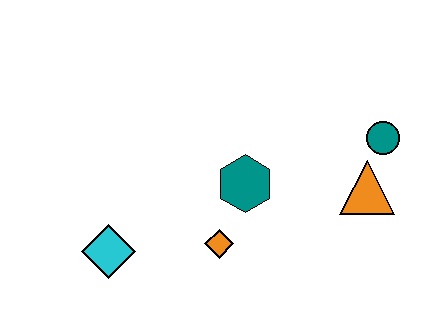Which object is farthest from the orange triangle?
The cyan diamond is farthest from the orange triangle.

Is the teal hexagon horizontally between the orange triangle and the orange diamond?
Yes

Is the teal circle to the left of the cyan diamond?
No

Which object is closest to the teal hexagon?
The orange diamond is closest to the teal hexagon.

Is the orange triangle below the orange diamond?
No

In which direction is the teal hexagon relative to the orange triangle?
The teal hexagon is to the left of the orange triangle.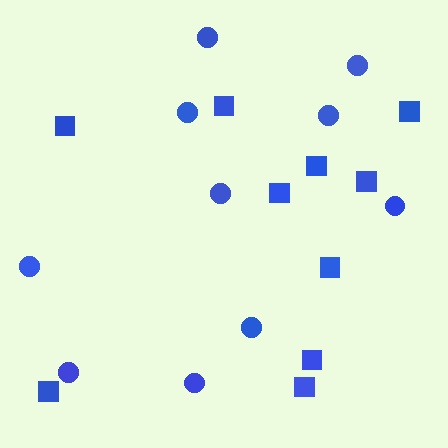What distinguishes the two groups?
There are 2 groups: one group of squares (10) and one group of circles (10).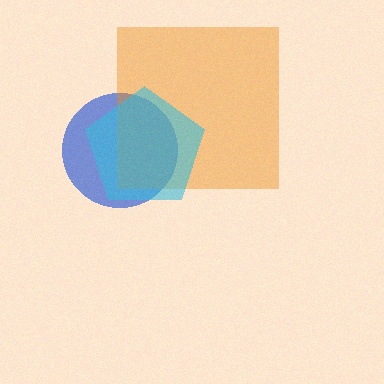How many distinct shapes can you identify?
There are 3 distinct shapes: a blue circle, an orange square, a cyan pentagon.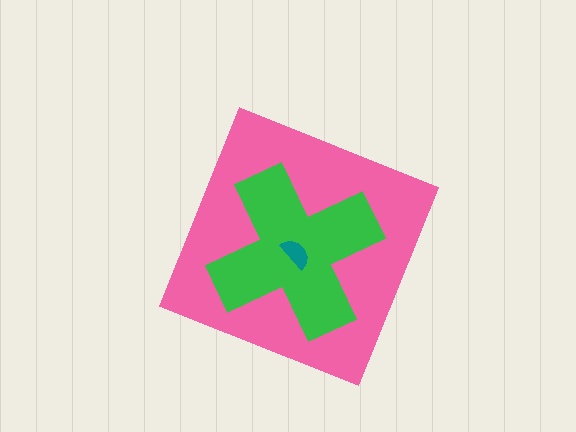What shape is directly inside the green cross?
The teal semicircle.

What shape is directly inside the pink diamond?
The green cross.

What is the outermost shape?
The pink diamond.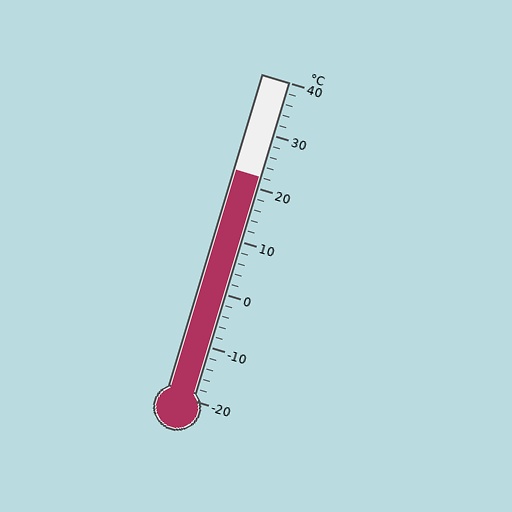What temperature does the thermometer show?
The thermometer shows approximately 22°C.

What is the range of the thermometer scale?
The thermometer scale ranges from -20°C to 40°C.